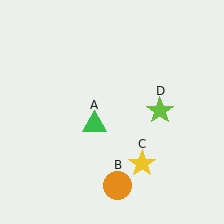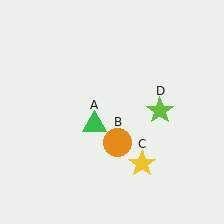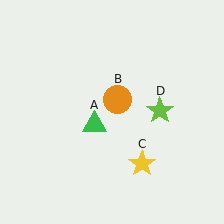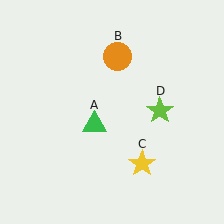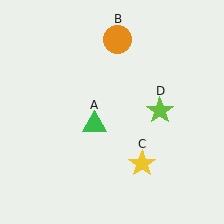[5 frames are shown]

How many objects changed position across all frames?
1 object changed position: orange circle (object B).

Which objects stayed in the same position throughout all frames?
Green triangle (object A) and yellow star (object C) and lime star (object D) remained stationary.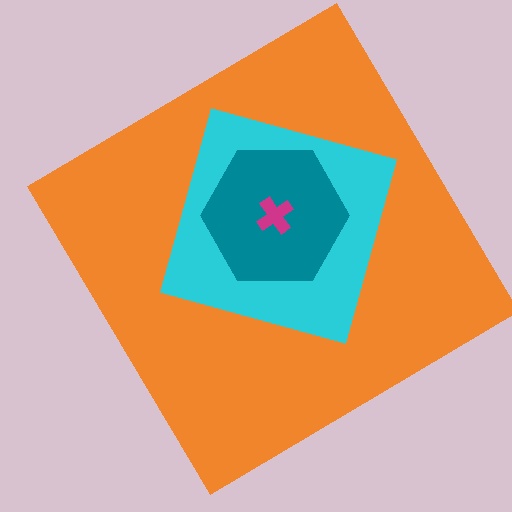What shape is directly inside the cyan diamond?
The teal hexagon.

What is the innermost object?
The magenta cross.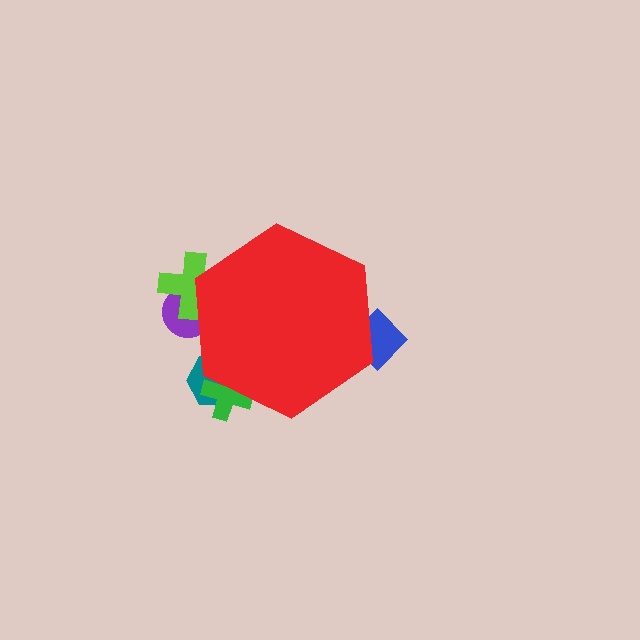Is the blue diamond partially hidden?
Yes, the blue diamond is partially hidden behind the red hexagon.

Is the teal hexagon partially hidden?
Yes, the teal hexagon is partially hidden behind the red hexagon.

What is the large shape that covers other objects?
A red hexagon.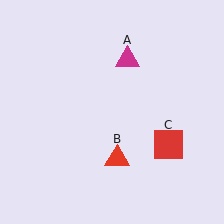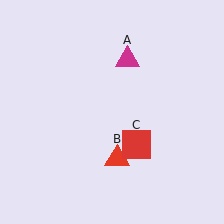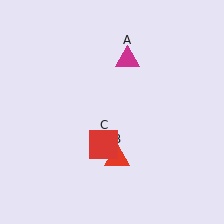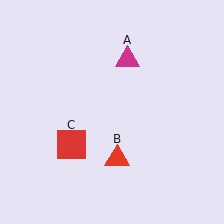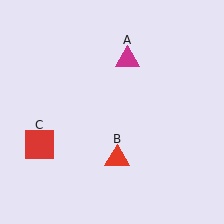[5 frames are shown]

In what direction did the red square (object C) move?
The red square (object C) moved left.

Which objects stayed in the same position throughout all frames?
Magenta triangle (object A) and red triangle (object B) remained stationary.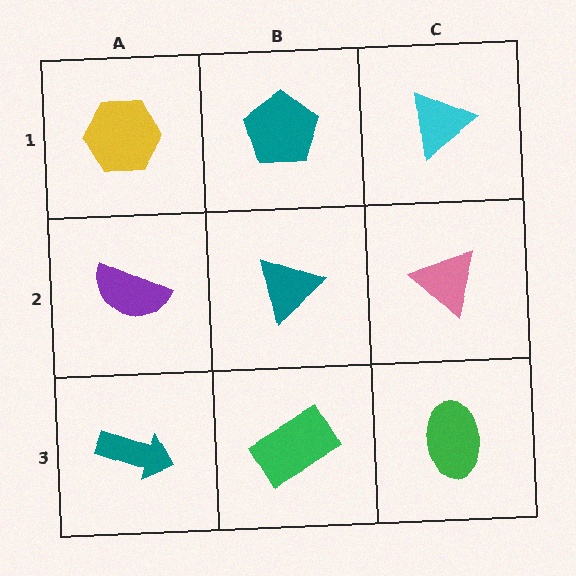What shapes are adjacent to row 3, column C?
A pink triangle (row 2, column C), a green rectangle (row 3, column B).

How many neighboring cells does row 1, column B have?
3.